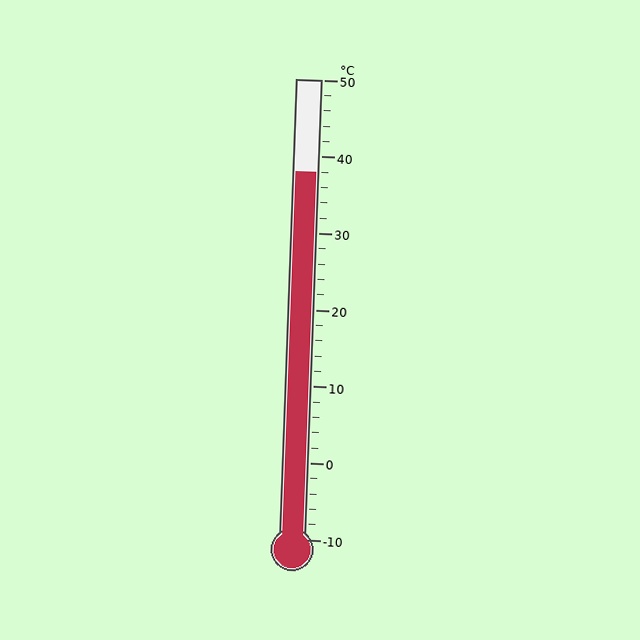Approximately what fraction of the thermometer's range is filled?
The thermometer is filled to approximately 80% of its range.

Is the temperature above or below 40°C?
The temperature is below 40°C.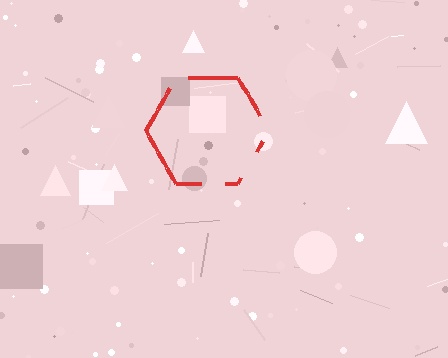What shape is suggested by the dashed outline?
The dashed outline suggests a hexagon.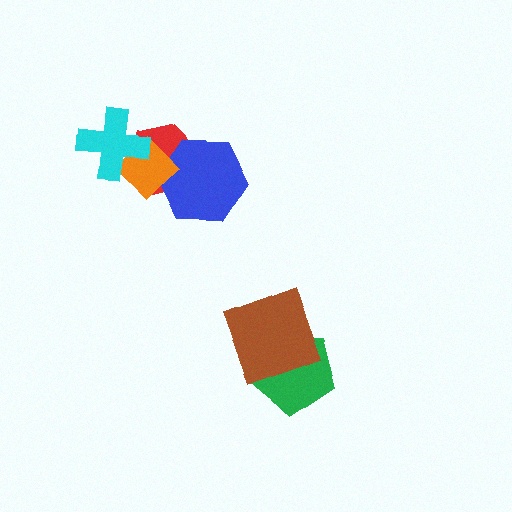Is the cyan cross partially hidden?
No, no other shape covers it.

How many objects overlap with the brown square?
1 object overlaps with the brown square.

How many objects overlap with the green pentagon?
1 object overlaps with the green pentagon.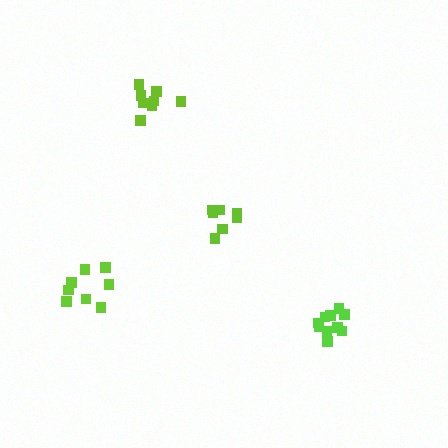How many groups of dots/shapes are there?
There are 4 groups.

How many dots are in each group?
Group 1: 7 dots, Group 2: 9 dots, Group 3: 10 dots, Group 4: 8 dots (34 total).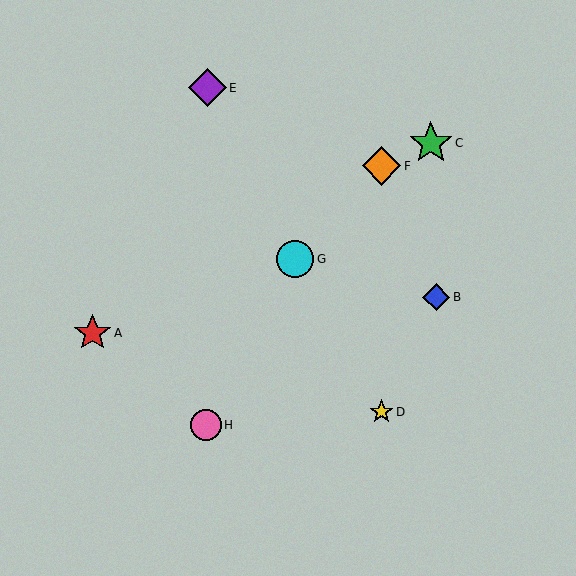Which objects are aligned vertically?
Objects D, F are aligned vertically.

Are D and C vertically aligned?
No, D is at x≈382 and C is at x≈431.